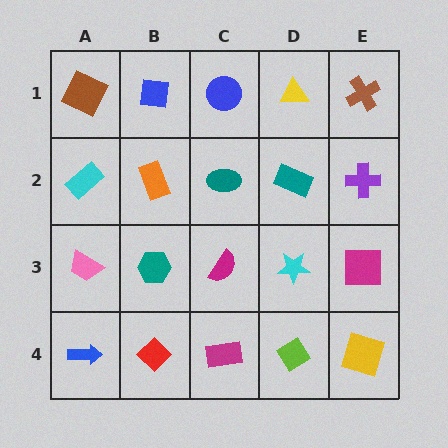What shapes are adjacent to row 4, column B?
A teal hexagon (row 3, column B), a blue arrow (row 4, column A), a magenta rectangle (row 4, column C).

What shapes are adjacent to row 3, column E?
A purple cross (row 2, column E), a yellow square (row 4, column E), a cyan star (row 3, column D).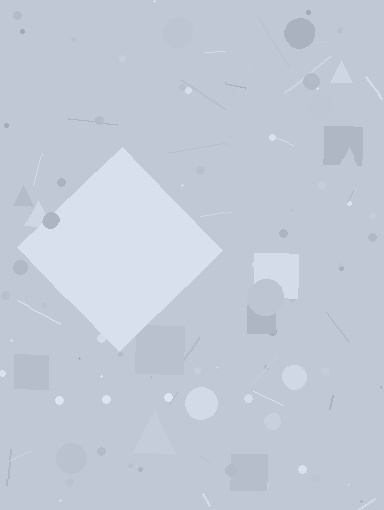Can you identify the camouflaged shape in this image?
The camouflaged shape is a diamond.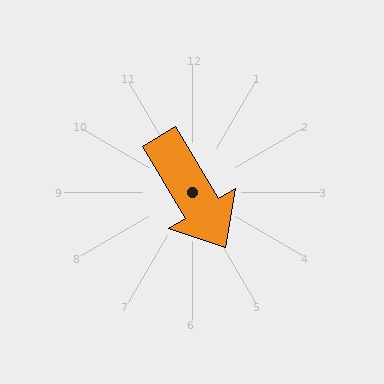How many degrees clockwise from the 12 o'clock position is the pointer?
Approximately 149 degrees.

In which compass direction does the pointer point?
Southeast.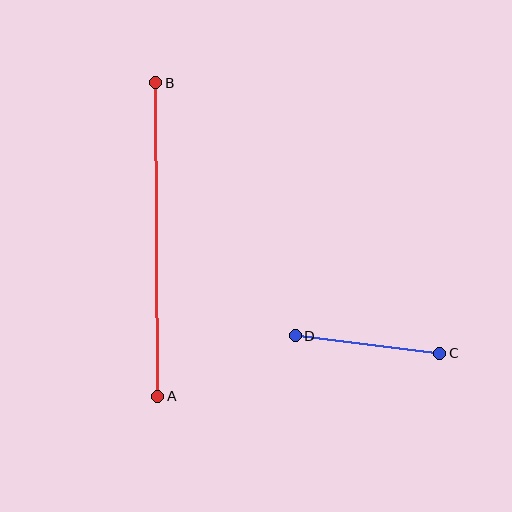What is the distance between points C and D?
The distance is approximately 146 pixels.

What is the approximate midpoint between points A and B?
The midpoint is at approximately (157, 239) pixels.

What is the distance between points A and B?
The distance is approximately 313 pixels.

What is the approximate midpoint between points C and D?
The midpoint is at approximately (368, 345) pixels.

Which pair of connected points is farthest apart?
Points A and B are farthest apart.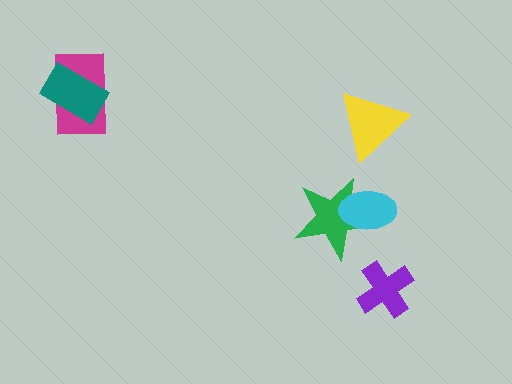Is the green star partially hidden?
Yes, it is partially covered by another shape.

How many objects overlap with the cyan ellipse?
1 object overlaps with the cyan ellipse.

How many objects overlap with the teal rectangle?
1 object overlaps with the teal rectangle.